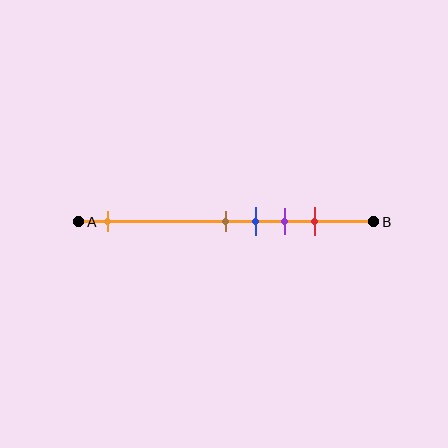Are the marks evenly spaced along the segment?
No, the marks are not evenly spaced.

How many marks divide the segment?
There are 5 marks dividing the segment.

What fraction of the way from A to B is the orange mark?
The orange mark is approximately 10% (0.1) of the way from A to B.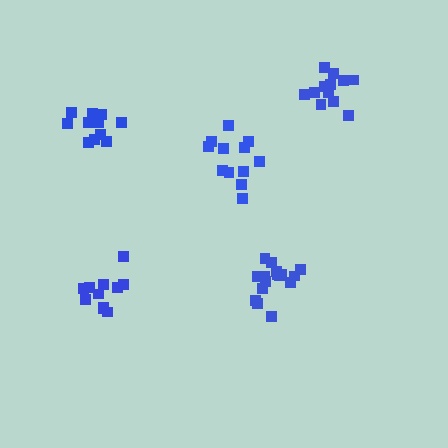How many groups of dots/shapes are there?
There are 5 groups.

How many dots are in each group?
Group 1: 11 dots, Group 2: 16 dots, Group 3: 11 dots, Group 4: 12 dots, Group 5: 12 dots (62 total).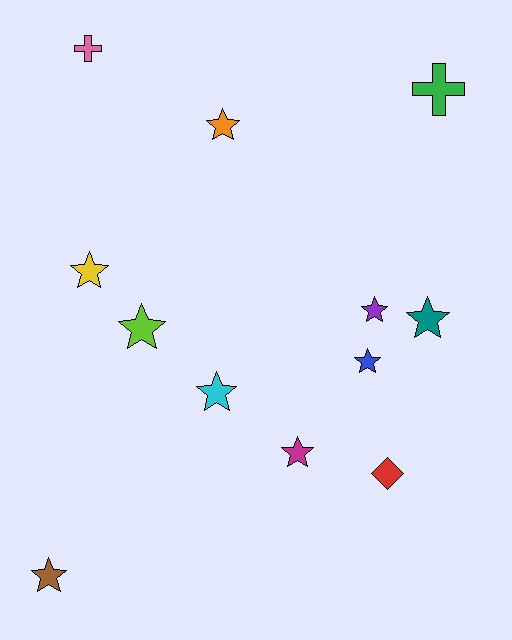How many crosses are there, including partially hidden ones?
There are 2 crosses.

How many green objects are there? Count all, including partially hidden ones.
There is 1 green object.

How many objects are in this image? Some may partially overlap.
There are 12 objects.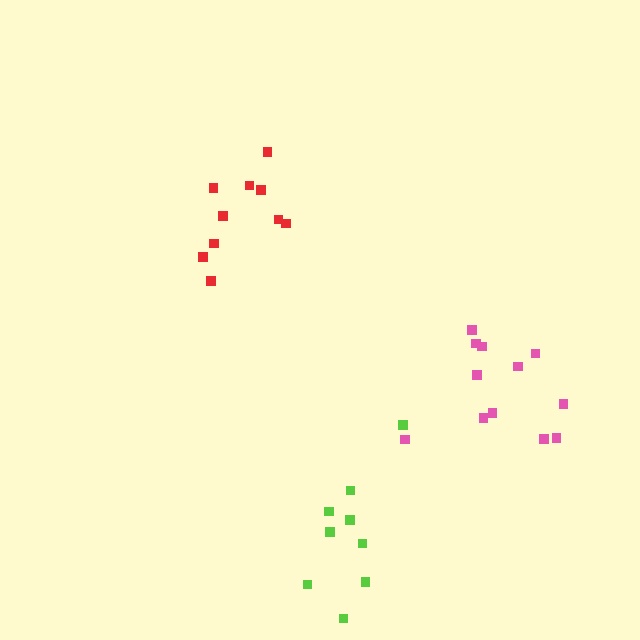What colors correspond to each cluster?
The clusters are colored: lime, pink, red.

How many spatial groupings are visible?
There are 3 spatial groupings.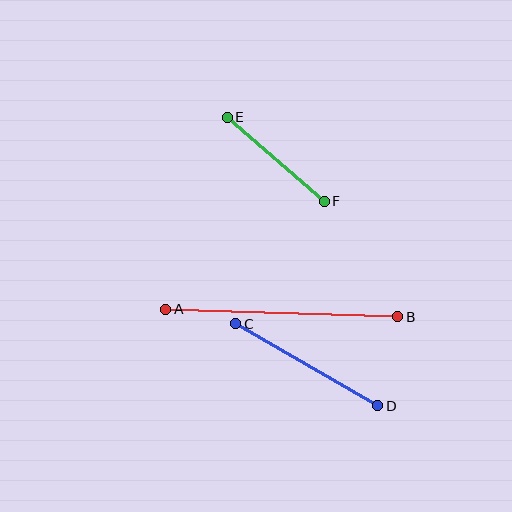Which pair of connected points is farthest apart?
Points A and B are farthest apart.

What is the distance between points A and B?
The distance is approximately 233 pixels.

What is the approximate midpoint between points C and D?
The midpoint is at approximately (307, 365) pixels.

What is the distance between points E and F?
The distance is approximately 128 pixels.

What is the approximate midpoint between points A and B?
The midpoint is at approximately (282, 313) pixels.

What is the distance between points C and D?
The distance is approximately 164 pixels.